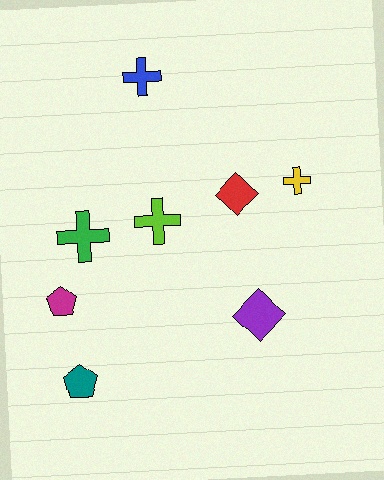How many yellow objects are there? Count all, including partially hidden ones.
There is 1 yellow object.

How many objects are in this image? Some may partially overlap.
There are 8 objects.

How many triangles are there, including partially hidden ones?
There are no triangles.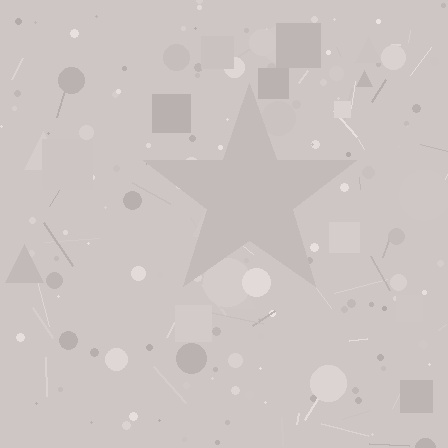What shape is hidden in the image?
A star is hidden in the image.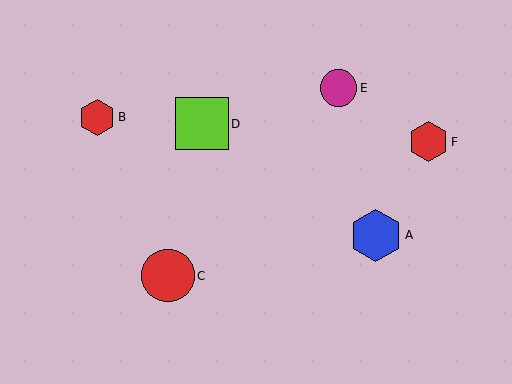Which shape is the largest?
The red circle (labeled C) is the largest.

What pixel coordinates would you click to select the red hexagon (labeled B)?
Click at (97, 117) to select the red hexagon B.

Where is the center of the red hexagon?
The center of the red hexagon is at (429, 142).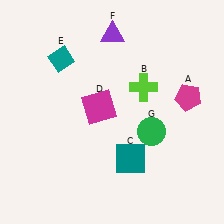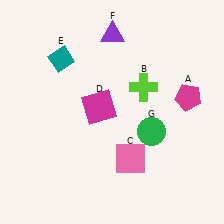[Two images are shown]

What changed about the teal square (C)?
In Image 1, C is teal. In Image 2, it changed to pink.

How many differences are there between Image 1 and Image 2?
There is 1 difference between the two images.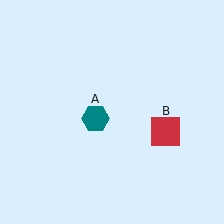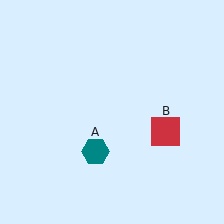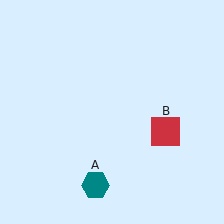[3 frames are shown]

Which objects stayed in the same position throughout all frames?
Red square (object B) remained stationary.